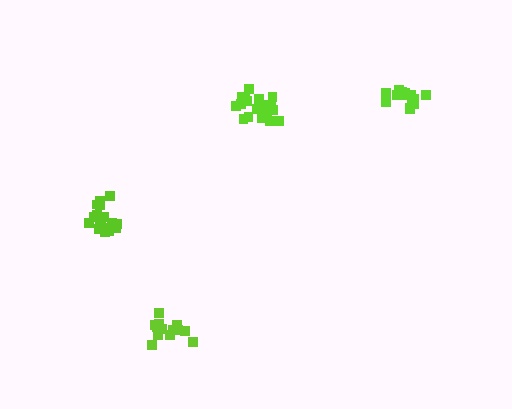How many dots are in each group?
Group 1: 15 dots, Group 2: 19 dots, Group 3: 14 dots, Group 4: 17 dots (65 total).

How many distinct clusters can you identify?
There are 4 distinct clusters.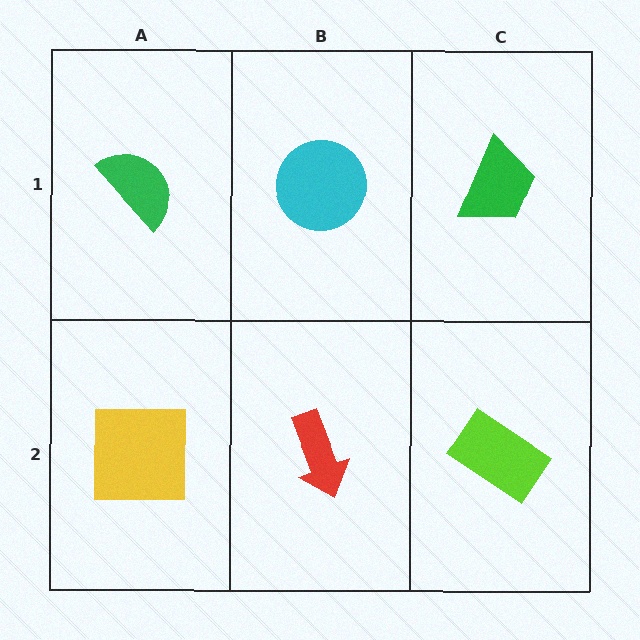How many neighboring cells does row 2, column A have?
2.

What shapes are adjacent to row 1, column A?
A yellow square (row 2, column A), a cyan circle (row 1, column B).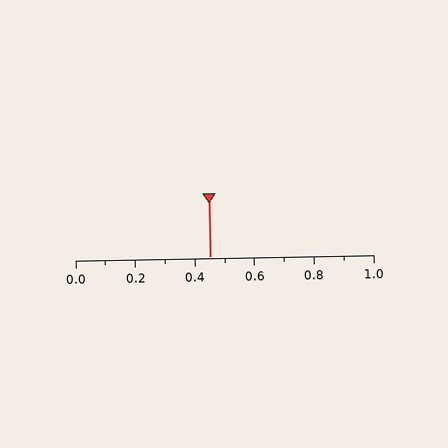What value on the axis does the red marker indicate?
The marker indicates approximately 0.45.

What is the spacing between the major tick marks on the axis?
The major ticks are spaced 0.2 apart.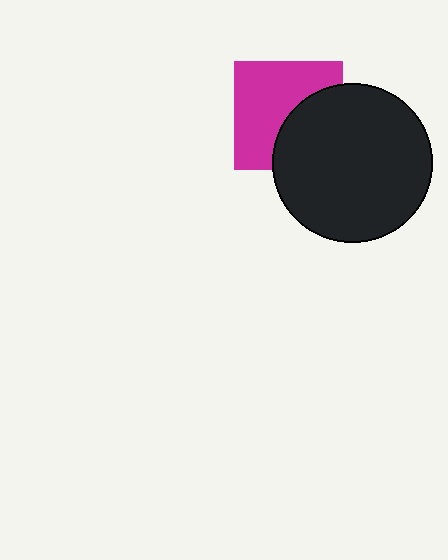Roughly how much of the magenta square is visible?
About half of it is visible (roughly 60%).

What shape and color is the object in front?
The object in front is a black circle.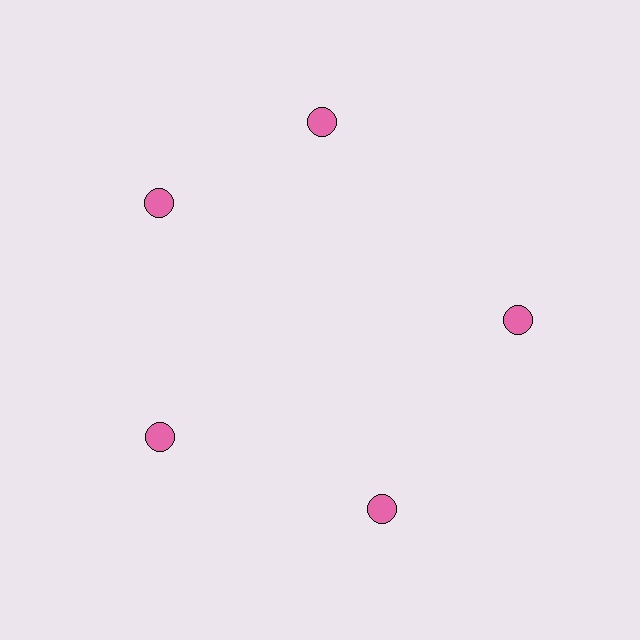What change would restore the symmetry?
The symmetry would be restored by rotating it back into even spacing with its neighbors so that all 5 circles sit at equal angles and equal distance from the center.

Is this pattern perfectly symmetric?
No. The 5 pink circles are arranged in a ring, but one element near the 1 o'clock position is rotated out of alignment along the ring, breaking the 5-fold rotational symmetry.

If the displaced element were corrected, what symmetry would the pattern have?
It would have 5-fold rotational symmetry — the pattern would map onto itself every 72 degrees.